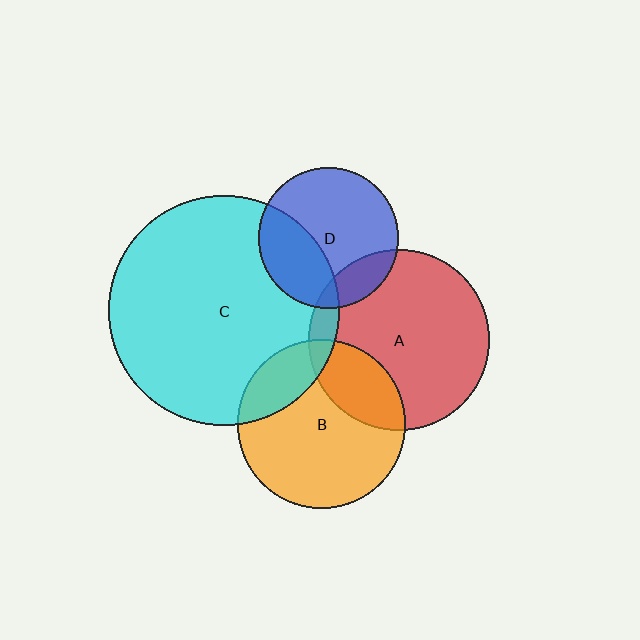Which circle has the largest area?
Circle C (cyan).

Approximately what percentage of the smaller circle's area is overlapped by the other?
Approximately 10%.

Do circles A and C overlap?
Yes.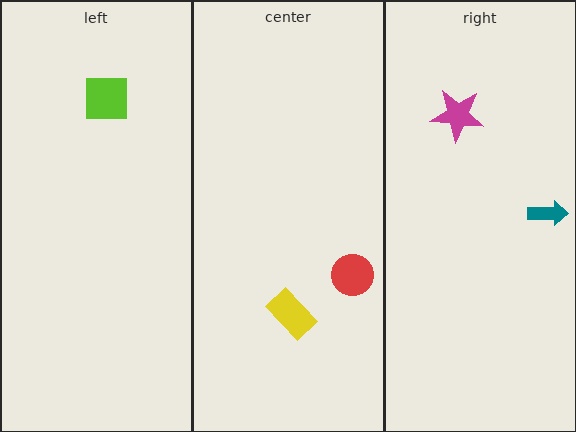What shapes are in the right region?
The magenta star, the teal arrow.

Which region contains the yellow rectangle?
The center region.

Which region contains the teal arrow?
The right region.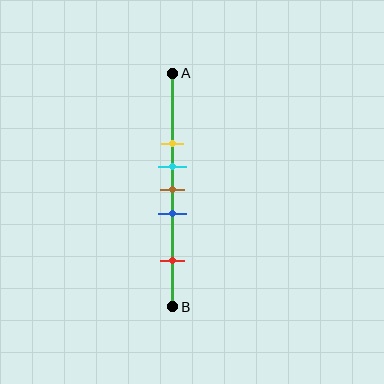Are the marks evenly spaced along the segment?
No, the marks are not evenly spaced.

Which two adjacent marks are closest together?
The cyan and brown marks are the closest adjacent pair.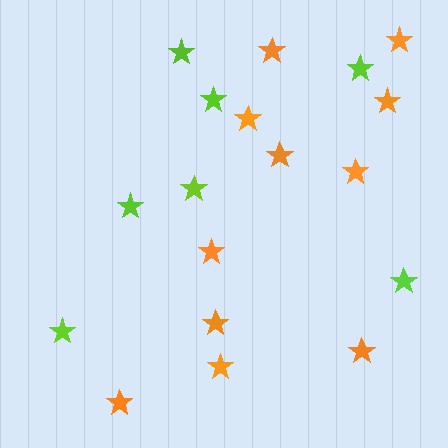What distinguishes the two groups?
There are 2 groups: one group of lime stars (7) and one group of orange stars (11).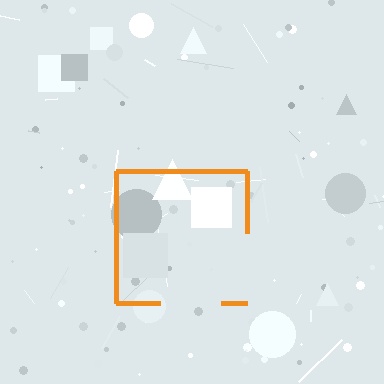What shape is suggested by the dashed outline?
The dashed outline suggests a square.